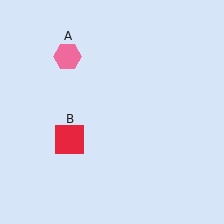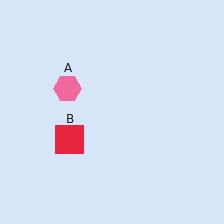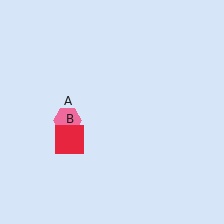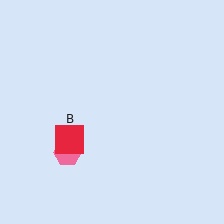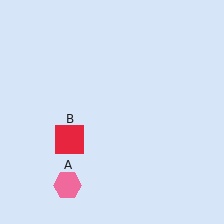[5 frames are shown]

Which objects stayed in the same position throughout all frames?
Red square (object B) remained stationary.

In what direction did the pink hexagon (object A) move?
The pink hexagon (object A) moved down.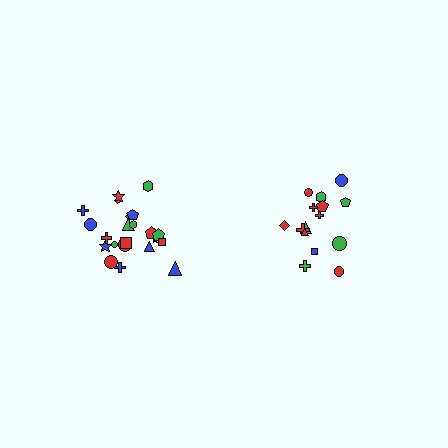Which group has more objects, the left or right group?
The left group.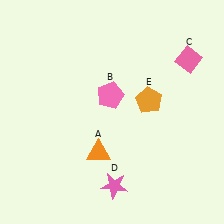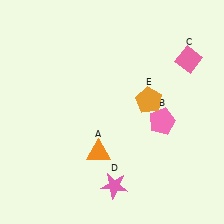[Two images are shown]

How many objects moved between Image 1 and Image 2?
1 object moved between the two images.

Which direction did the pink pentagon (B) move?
The pink pentagon (B) moved right.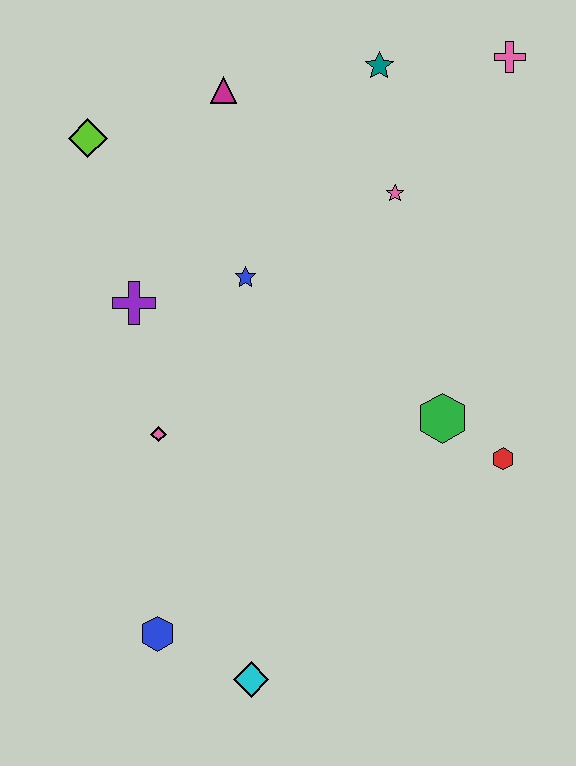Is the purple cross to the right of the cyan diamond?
No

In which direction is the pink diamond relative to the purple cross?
The pink diamond is below the purple cross.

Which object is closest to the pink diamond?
The purple cross is closest to the pink diamond.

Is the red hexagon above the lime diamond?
No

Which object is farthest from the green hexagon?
The lime diamond is farthest from the green hexagon.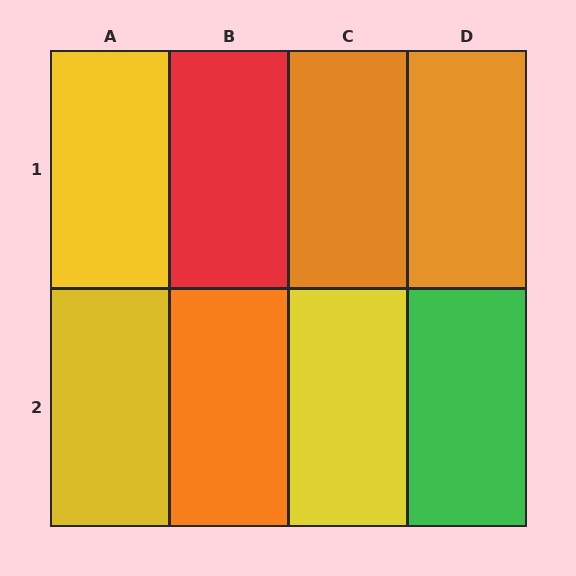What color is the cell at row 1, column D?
Orange.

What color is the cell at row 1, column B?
Red.